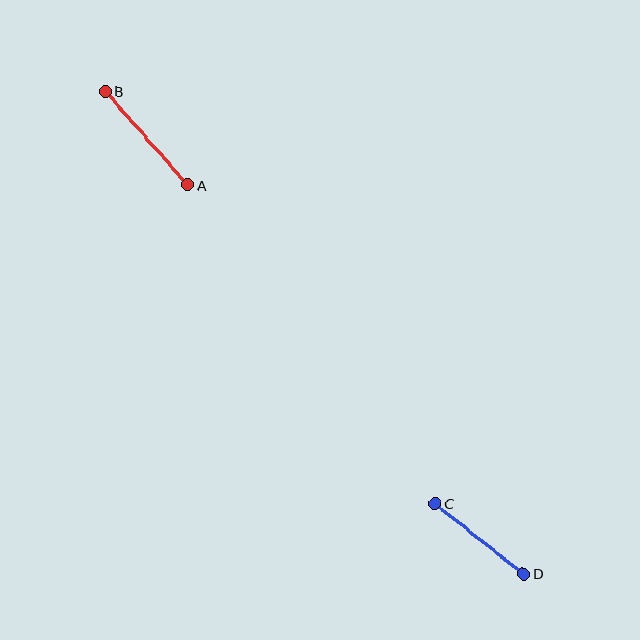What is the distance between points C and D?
The distance is approximately 113 pixels.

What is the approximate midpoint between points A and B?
The midpoint is at approximately (146, 138) pixels.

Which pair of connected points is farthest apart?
Points A and B are farthest apart.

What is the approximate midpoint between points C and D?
The midpoint is at approximately (480, 539) pixels.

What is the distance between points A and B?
The distance is approximately 124 pixels.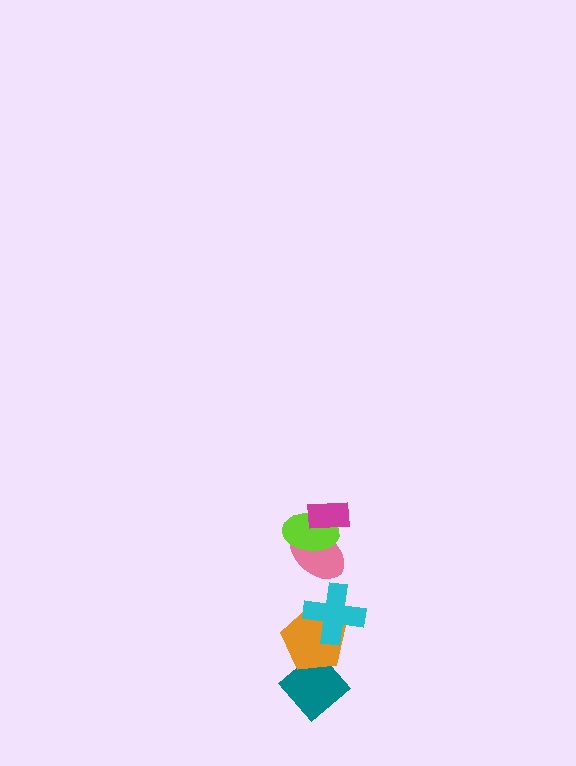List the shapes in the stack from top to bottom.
From top to bottom: the magenta rectangle, the lime ellipse, the pink ellipse, the cyan cross, the orange pentagon, the teal diamond.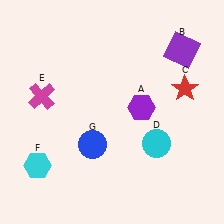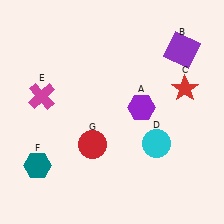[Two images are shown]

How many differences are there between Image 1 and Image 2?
There are 2 differences between the two images.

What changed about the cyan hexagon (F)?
In Image 1, F is cyan. In Image 2, it changed to teal.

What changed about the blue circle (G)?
In Image 1, G is blue. In Image 2, it changed to red.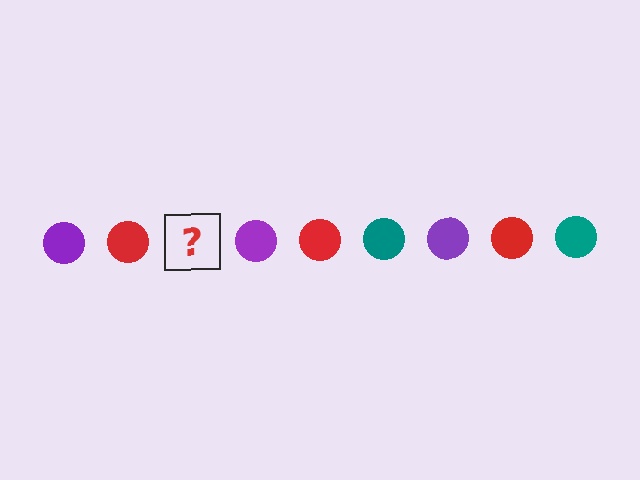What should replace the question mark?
The question mark should be replaced with a teal circle.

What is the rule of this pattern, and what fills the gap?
The rule is that the pattern cycles through purple, red, teal circles. The gap should be filled with a teal circle.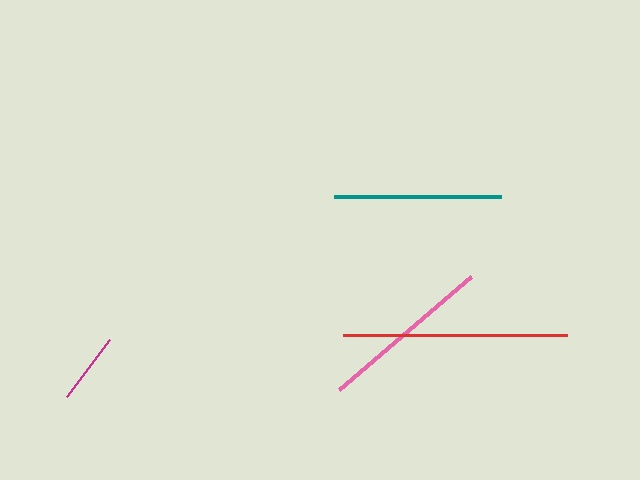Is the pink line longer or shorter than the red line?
The red line is longer than the pink line.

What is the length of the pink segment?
The pink segment is approximately 174 pixels long.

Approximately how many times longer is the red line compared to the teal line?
The red line is approximately 1.3 times the length of the teal line.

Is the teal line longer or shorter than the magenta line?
The teal line is longer than the magenta line.